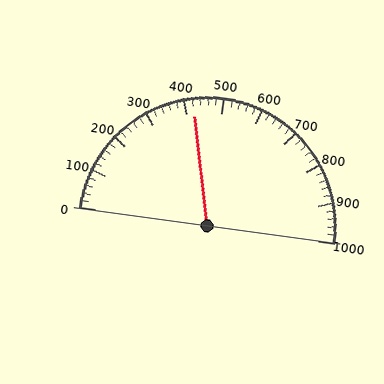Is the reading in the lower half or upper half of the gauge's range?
The reading is in the lower half of the range (0 to 1000).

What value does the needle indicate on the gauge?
The needle indicates approximately 420.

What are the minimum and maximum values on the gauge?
The gauge ranges from 0 to 1000.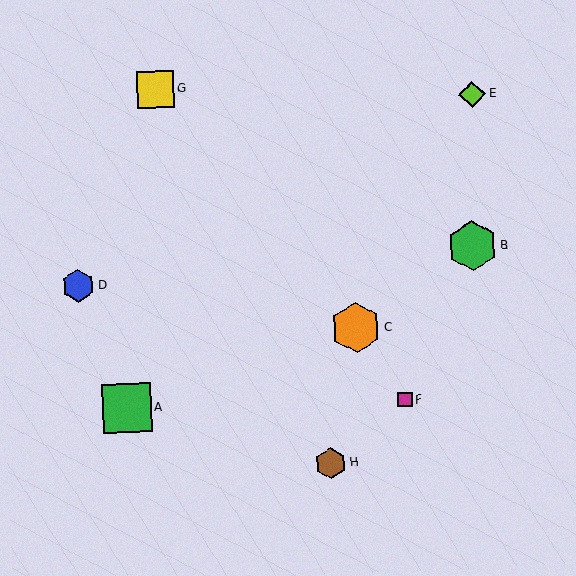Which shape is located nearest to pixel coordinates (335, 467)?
The brown hexagon (labeled H) at (331, 463) is nearest to that location.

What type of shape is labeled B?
Shape B is a green hexagon.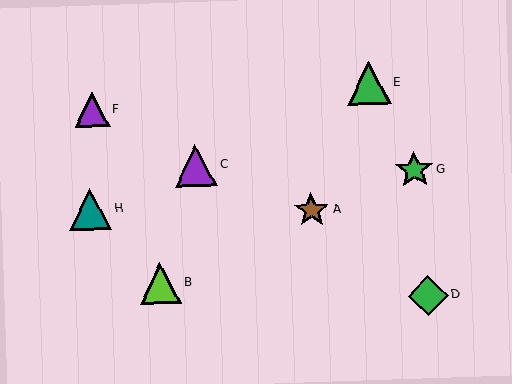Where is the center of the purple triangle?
The center of the purple triangle is at (196, 165).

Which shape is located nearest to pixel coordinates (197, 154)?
The purple triangle (labeled C) at (196, 165) is nearest to that location.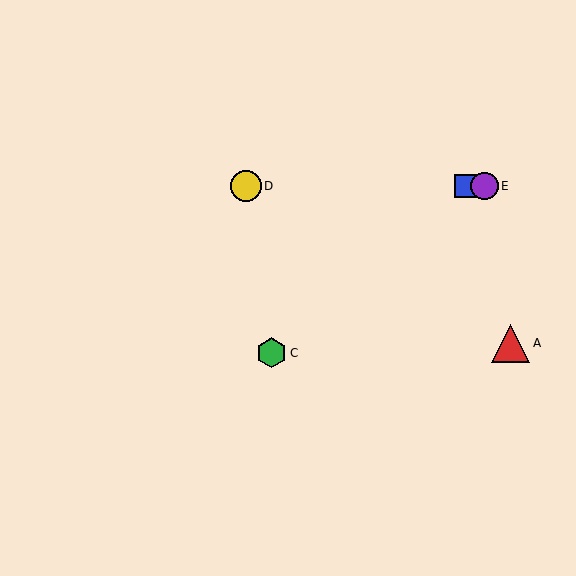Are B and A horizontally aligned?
No, B is at y≈186 and A is at y≈343.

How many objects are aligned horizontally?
3 objects (B, D, E) are aligned horizontally.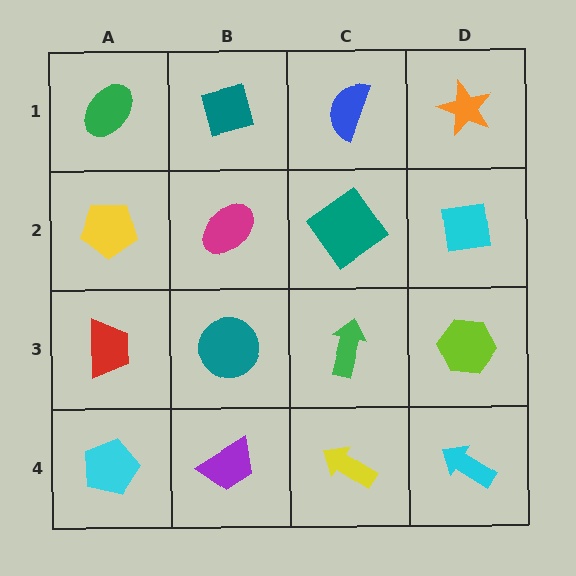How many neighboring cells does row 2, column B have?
4.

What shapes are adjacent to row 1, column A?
A yellow pentagon (row 2, column A), a teal square (row 1, column B).